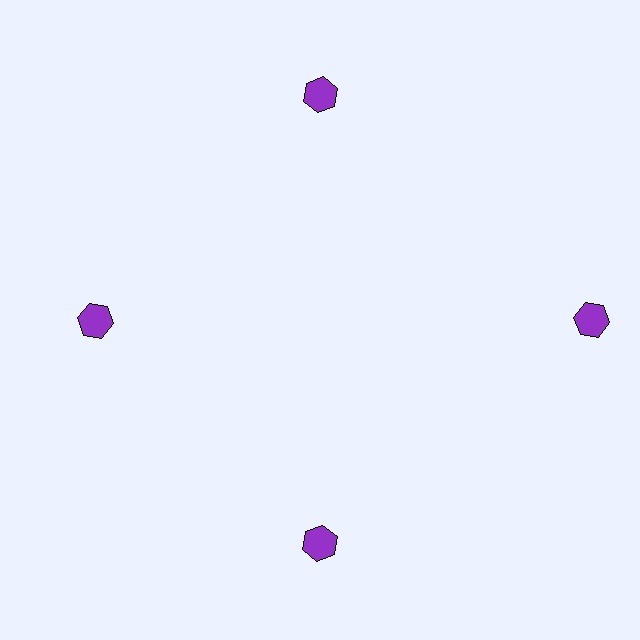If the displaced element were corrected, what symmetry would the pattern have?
It would have 4-fold rotational symmetry — the pattern would map onto itself every 90 degrees.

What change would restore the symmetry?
The symmetry would be restored by moving it inward, back onto the ring so that all 4 hexagons sit at equal angles and equal distance from the center.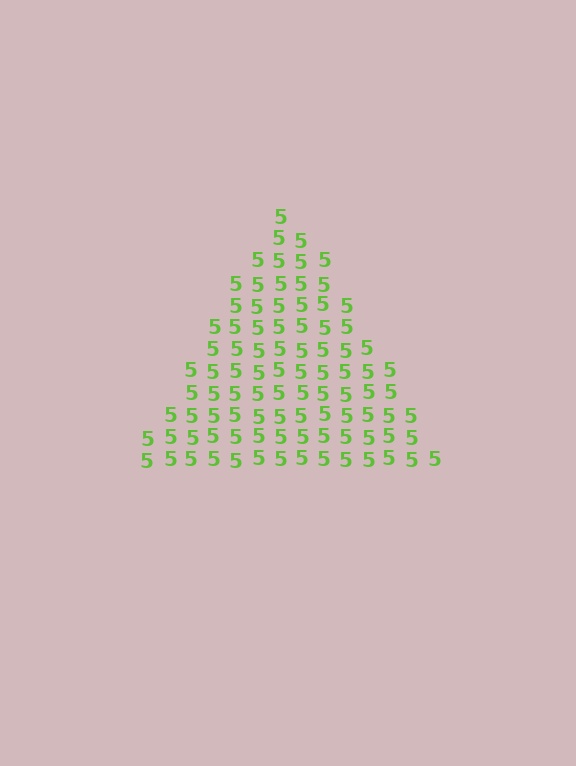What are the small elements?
The small elements are digit 5's.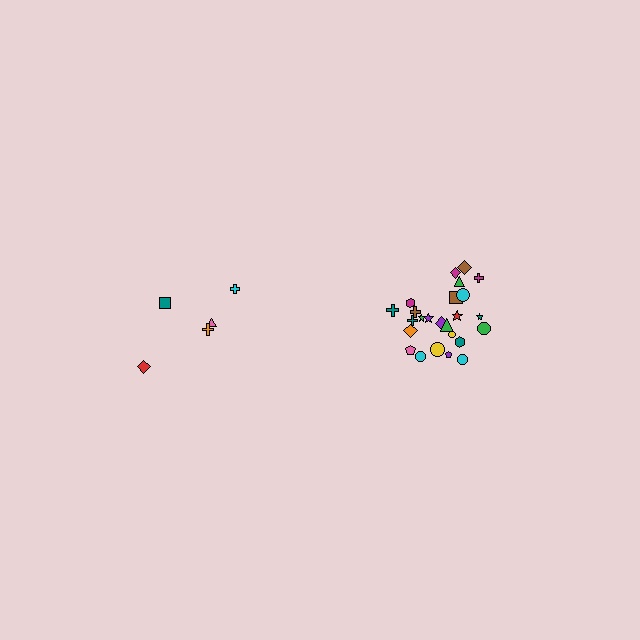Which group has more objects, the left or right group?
The right group.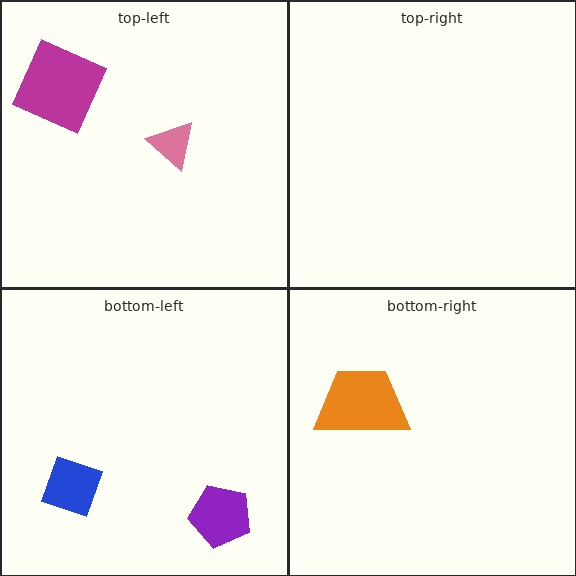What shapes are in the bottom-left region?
The blue diamond, the purple pentagon.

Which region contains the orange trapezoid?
The bottom-right region.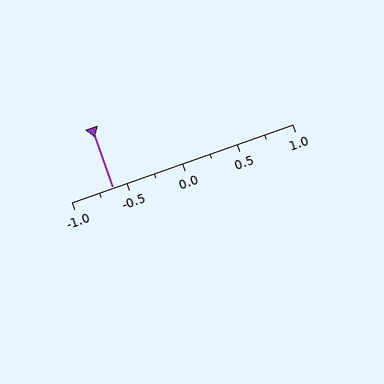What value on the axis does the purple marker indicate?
The marker indicates approximately -0.62.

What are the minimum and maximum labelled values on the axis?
The axis runs from -1.0 to 1.0.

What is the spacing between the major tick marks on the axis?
The major ticks are spaced 0.5 apart.